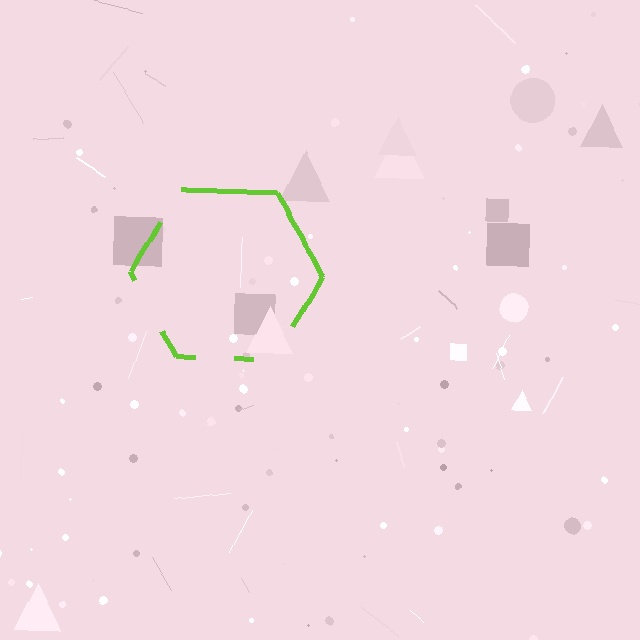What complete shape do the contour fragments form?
The contour fragments form a hexagon.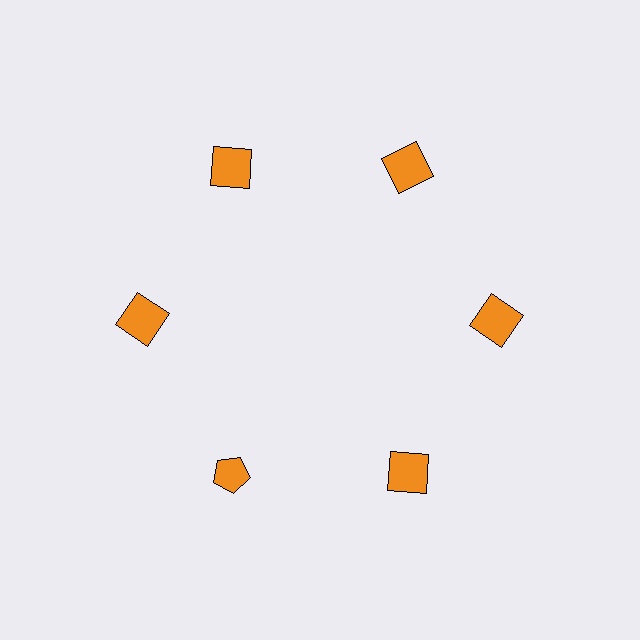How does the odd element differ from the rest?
It has a different shape: pentagon instead of square.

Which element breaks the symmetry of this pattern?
The orange pentagon at roughly the 7 o'clock position breaks the symmetry. All other shapes are orange squares.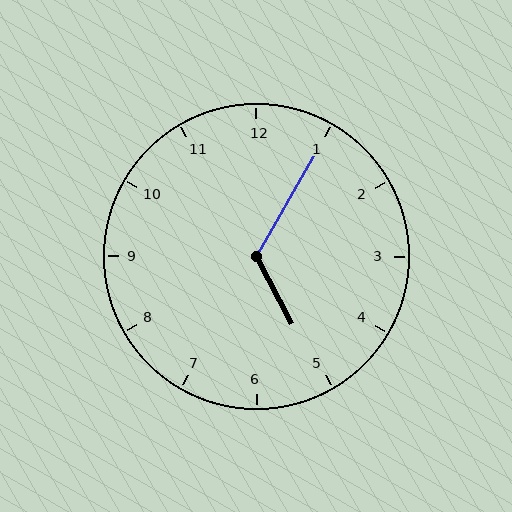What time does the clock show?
5:05.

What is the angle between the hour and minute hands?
Approximately 122 degrees.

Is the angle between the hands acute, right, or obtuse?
It is obtuse.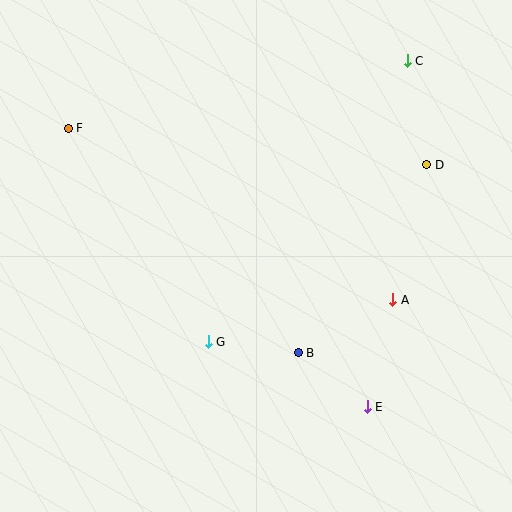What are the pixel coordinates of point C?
Point C is at (407, 61).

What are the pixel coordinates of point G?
Point G is at (208, 342).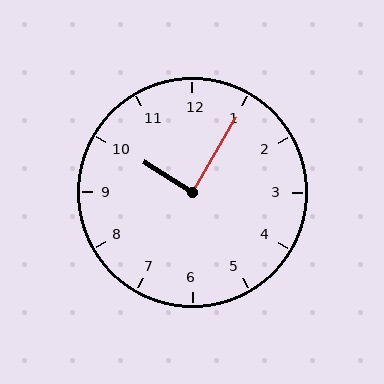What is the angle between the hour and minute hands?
Approximately 88 degrees.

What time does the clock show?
10:05.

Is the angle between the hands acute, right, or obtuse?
It is right.